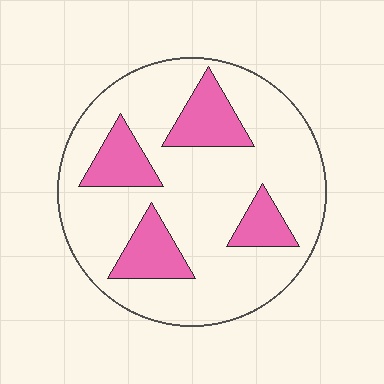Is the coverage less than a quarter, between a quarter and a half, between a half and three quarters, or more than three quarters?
Less than a quarter.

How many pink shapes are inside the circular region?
4.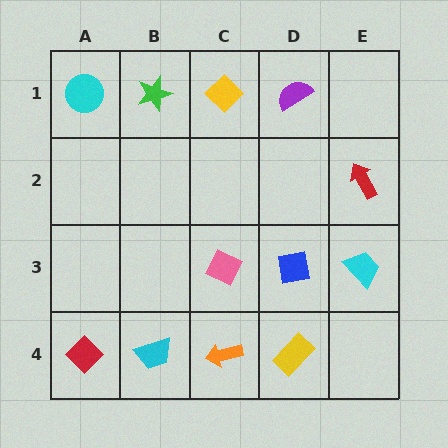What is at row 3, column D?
A blue square.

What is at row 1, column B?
A green star.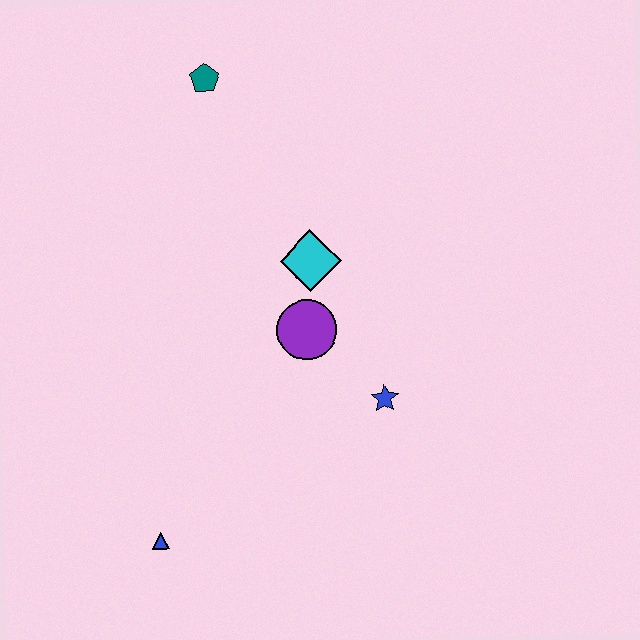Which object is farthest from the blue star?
The teal pentagon is farthest from the blue star.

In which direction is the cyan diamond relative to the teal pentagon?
The cyan diamond is below the teal pentagon.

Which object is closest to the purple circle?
The cyan diamond is closest to the purple circle.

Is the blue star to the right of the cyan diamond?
Yes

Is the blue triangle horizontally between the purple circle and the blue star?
No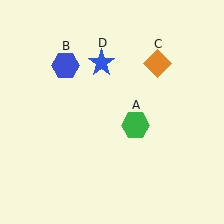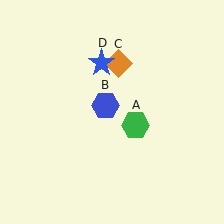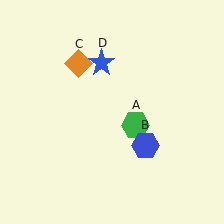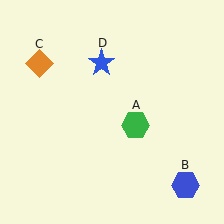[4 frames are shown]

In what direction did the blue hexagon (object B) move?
The blue hexagon (object B) moved down and to the right.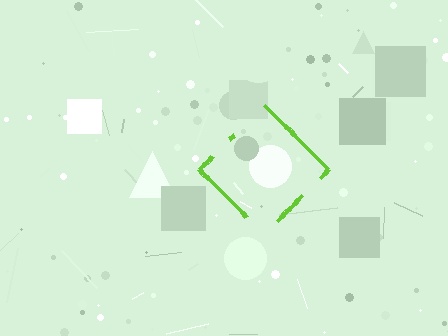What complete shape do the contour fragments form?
The contour fragments form a diamond.